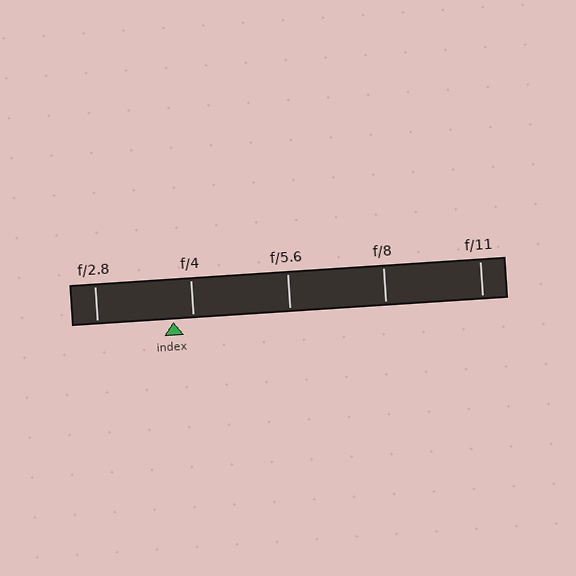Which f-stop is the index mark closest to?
The index mark is closest to f/4.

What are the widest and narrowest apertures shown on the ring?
The widest aperture shown is f/2.8 and the narrowest is f/11.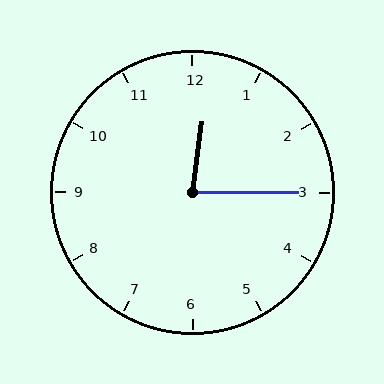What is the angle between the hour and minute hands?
Approximately 82 degrees.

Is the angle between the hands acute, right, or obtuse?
It is acute.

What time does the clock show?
12:15.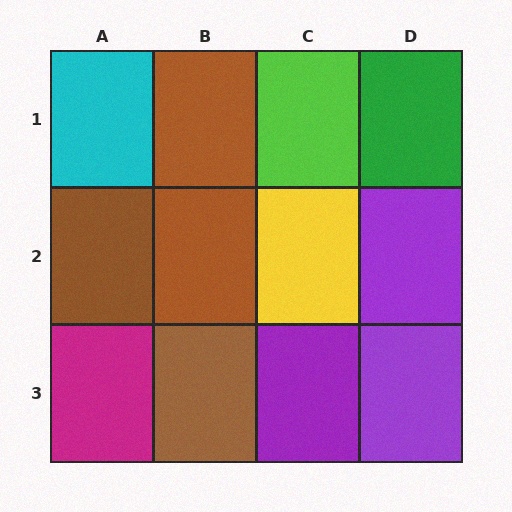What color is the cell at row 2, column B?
Brown.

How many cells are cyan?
1 cell is cyan.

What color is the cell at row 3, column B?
Brown.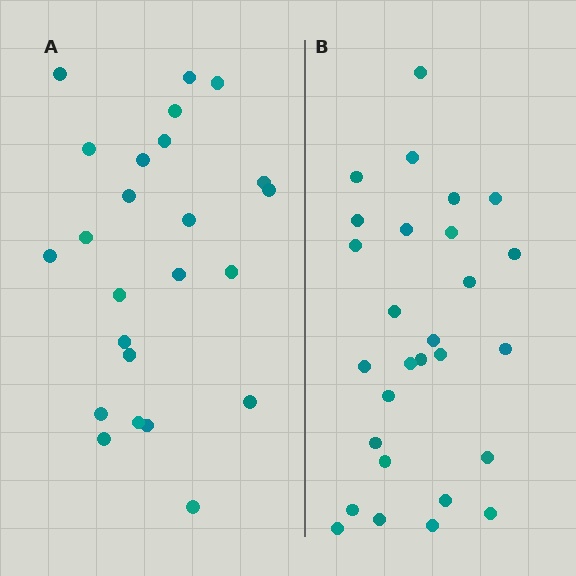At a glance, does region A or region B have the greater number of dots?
Region B (the right region) has more dots.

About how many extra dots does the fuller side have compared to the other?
Region B has about 4 more dots than region A.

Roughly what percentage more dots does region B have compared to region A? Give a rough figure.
About 15% more.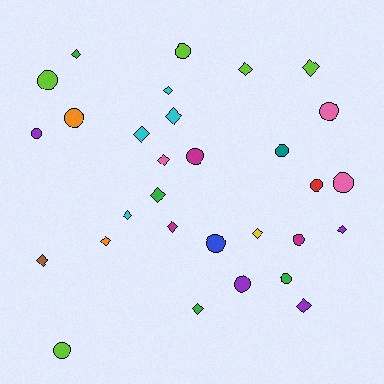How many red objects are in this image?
There is 1 red object.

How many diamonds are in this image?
There are 16 diamonds.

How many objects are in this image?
There are 30 objects.